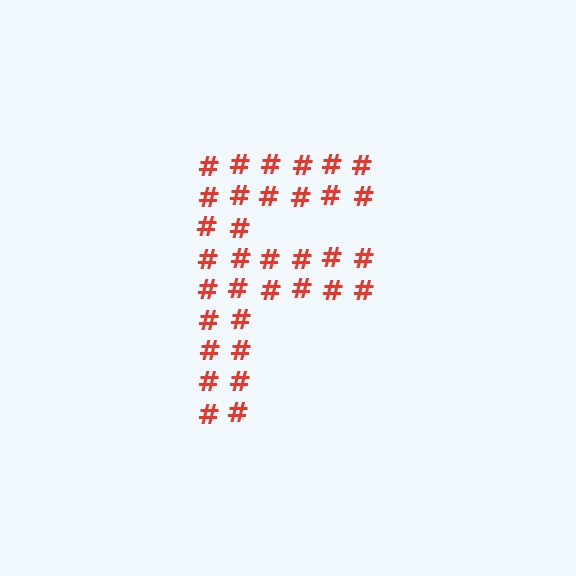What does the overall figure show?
The overall figure shows the letter F.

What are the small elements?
The small elements are hash symbols.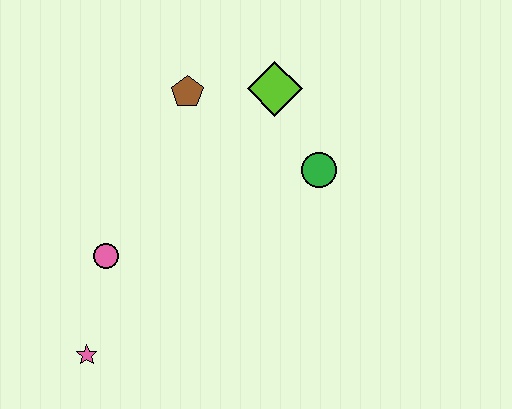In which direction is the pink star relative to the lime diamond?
The pink star is below the lime diamond.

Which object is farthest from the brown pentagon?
The pink star is farthest from the brown pentagon.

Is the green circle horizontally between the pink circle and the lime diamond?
No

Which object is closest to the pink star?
The pink circle is closest to the pink star.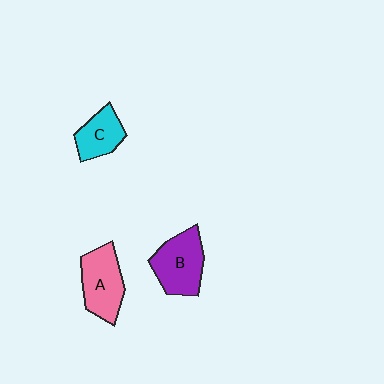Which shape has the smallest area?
Shape C (cyan).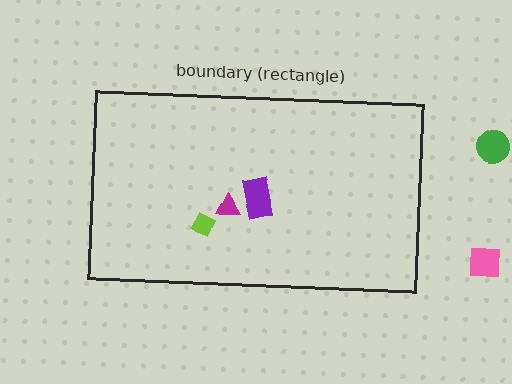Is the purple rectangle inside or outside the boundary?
Inside.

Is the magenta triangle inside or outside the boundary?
Inside.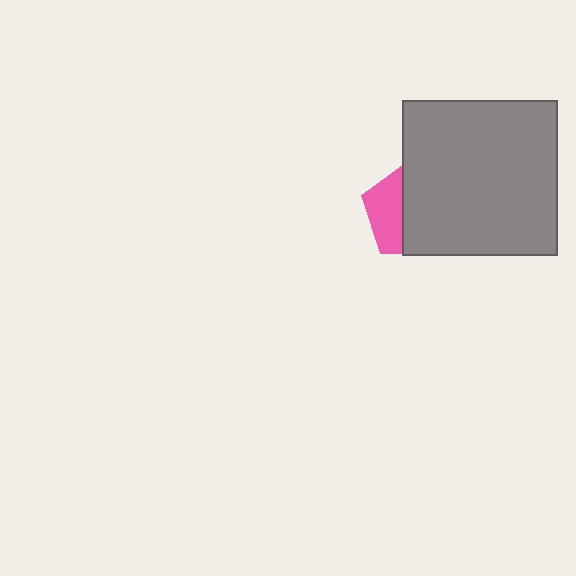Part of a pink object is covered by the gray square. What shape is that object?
It is a pentagon.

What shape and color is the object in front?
The object in front is a gray square.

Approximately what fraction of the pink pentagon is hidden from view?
Roughly 63% of the pink pentagon is hidden behind the gray square.